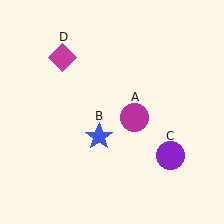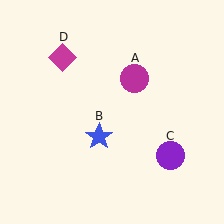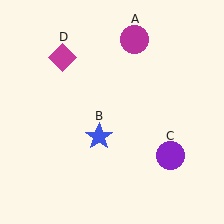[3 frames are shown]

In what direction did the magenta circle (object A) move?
The magenta circle (object A) moved up.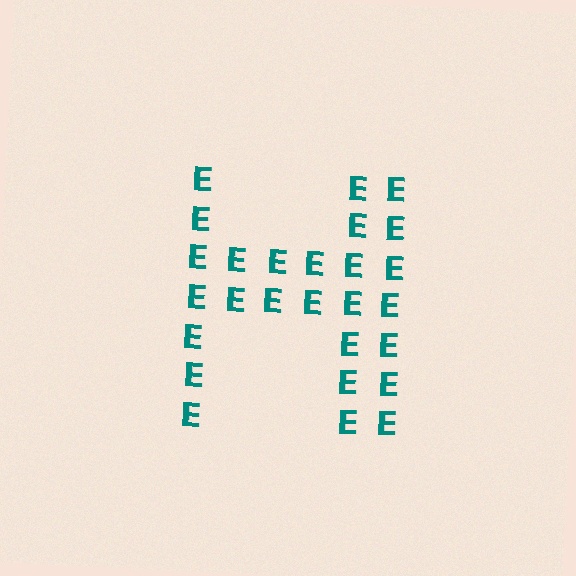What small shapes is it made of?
It is made of small letter E's.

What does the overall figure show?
The overall figure shows the letter H.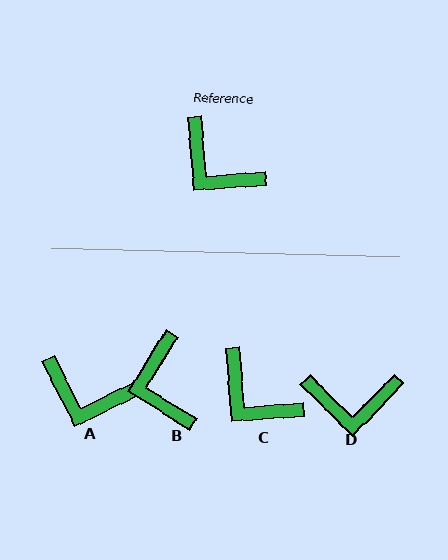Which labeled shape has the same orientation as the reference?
C.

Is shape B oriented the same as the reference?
No, it is off by about 36 degrees.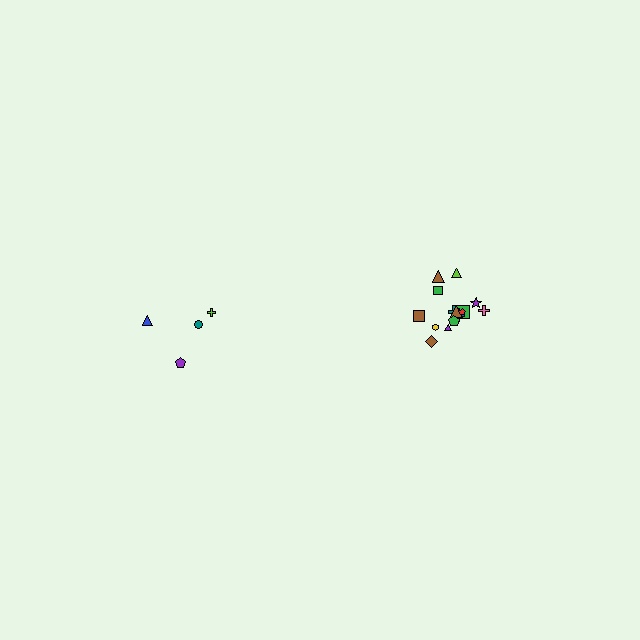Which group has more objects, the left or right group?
The right group.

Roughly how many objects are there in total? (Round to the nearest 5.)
Roughly 20 objects in total.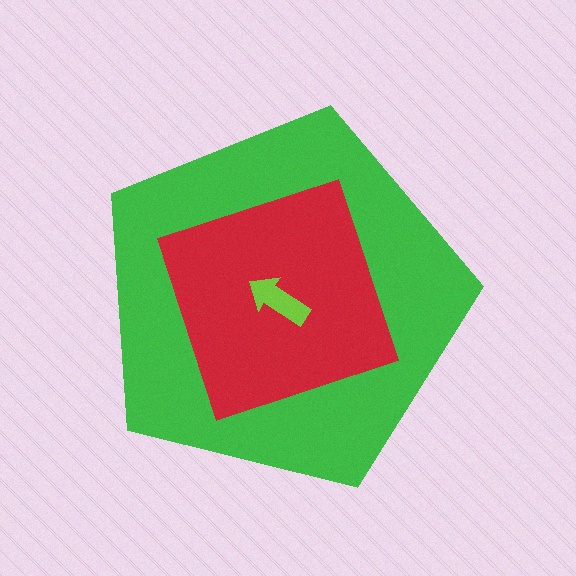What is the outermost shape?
The green pentagon.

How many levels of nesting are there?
3.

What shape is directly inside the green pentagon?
The red diamond.